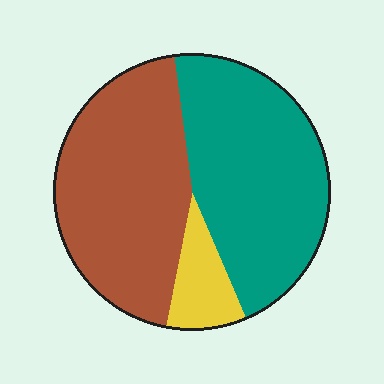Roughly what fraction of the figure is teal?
Teal covers roughly 45% of the figure.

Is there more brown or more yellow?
Brown.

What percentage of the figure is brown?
Brown covers 45% of the figure.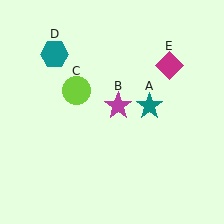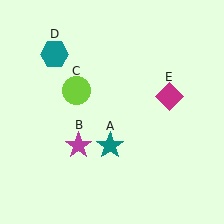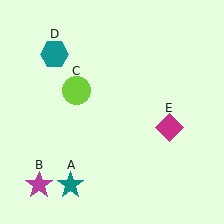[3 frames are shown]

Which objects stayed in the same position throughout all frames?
Lime circle (object C) and teal hexagon (object D) remained stationary.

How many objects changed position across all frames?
3 objects changed position: teal star (object A), magenta star (object B), magenta diamond (object E).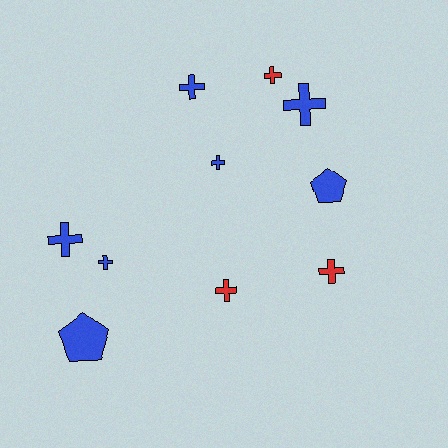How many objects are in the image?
There are 10 objects.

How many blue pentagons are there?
There are 2 blue pentagons.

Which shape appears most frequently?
Cross, with 8 objects.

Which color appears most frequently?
Blue, with 7 objects.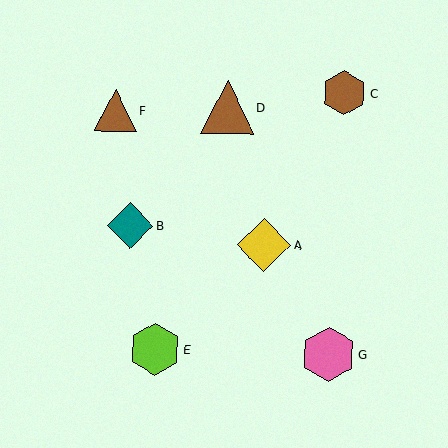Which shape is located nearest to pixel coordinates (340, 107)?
The brown hexagon (labeled C) at (344, 93) is nearest to that location.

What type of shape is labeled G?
Shape G is a pink hexagon.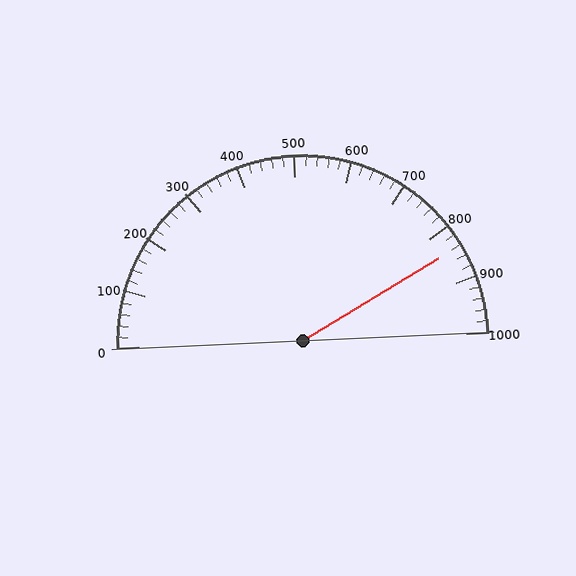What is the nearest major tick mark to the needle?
The nearest major tick mark is 800.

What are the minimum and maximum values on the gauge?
The gauge ranges from 0 to 1000.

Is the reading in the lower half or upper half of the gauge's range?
The reading is in the upper half of the range (0 to 1000).